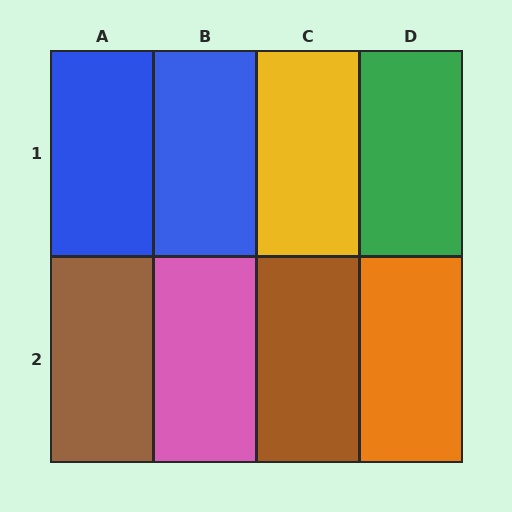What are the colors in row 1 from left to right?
Blue, blue, yellow, green.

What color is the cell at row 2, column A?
Brown.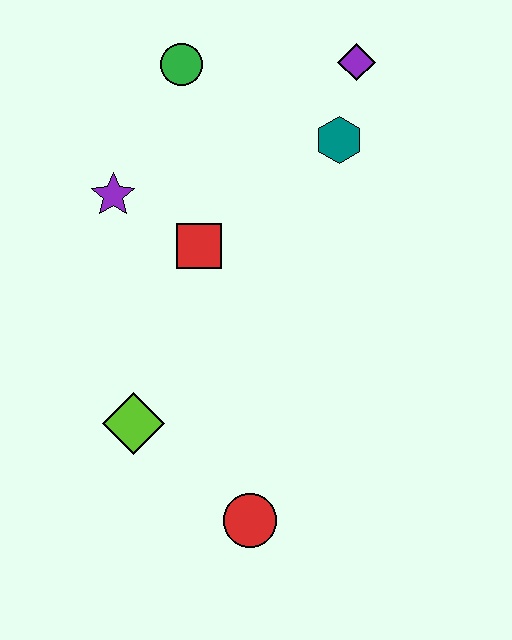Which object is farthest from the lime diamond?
The purple diamond is farthest from the lime diamond.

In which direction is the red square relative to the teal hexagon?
The red square is to the left of the teal hexagon.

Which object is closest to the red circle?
The lime diamond is closest to the red circle.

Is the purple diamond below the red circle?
No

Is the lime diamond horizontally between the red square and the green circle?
No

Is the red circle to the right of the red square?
Yes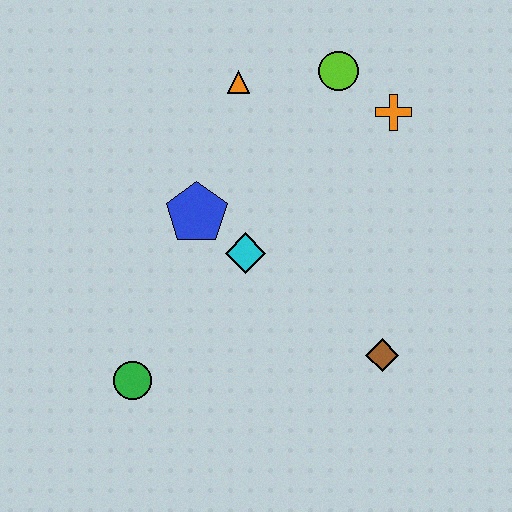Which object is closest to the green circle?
The cyan diamond is closest to the green circle.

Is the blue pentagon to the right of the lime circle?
No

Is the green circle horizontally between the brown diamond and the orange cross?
No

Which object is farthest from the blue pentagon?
The brown diamond is farthest from the blue pentagon.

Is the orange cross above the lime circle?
No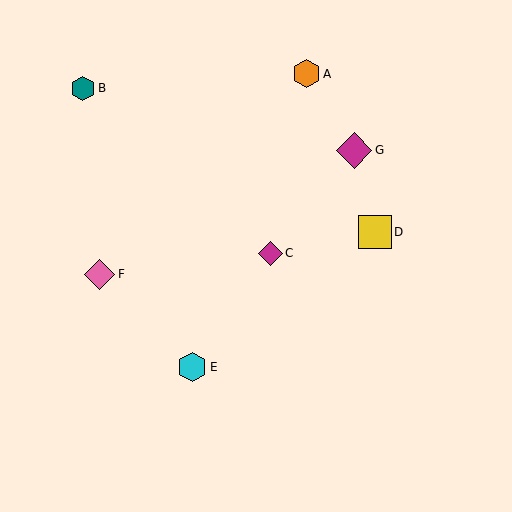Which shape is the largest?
The magenta diamond (labeled G) is the largest.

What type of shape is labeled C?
Shape C is a magenta diamond.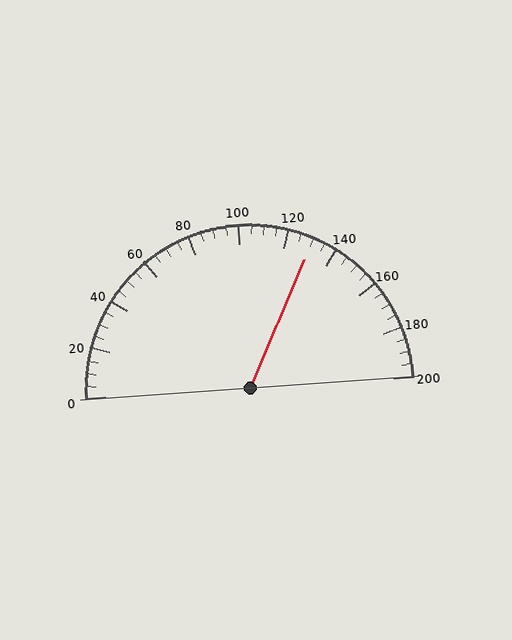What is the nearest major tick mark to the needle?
The nearest major tick mark is 120.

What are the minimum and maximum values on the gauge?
The gauge ranges from 0 to 200.